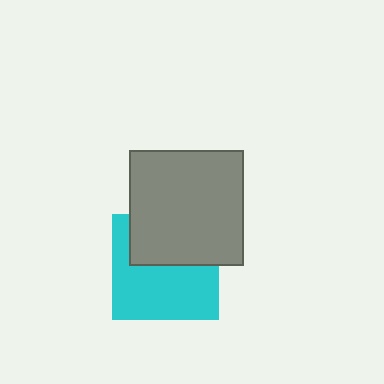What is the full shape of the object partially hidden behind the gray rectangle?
The partially hidden object is a cyan square.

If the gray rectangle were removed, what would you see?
You would see the complete cyan square.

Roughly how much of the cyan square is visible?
About half of it is visible (roughly 59%).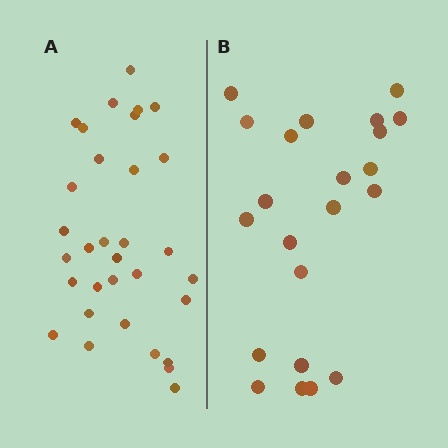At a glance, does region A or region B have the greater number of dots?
Region A (the left region) has more dots.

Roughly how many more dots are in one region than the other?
Region A has roughly 10 or so more dots than region B.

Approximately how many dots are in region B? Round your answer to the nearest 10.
About 20 dots. (The exact count is 22, which rounds to 20.)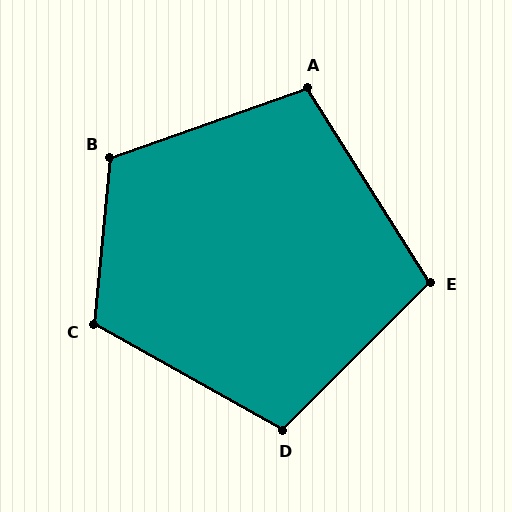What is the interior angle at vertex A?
Approximately 103 degrees (obtuse).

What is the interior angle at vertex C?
Approximately 114 degrees (obtuse).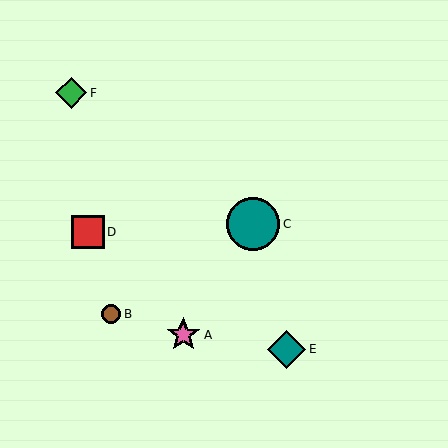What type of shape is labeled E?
Shape E is a teal diamond.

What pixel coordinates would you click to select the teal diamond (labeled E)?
Click at (287, 349) to select the teal diamond E.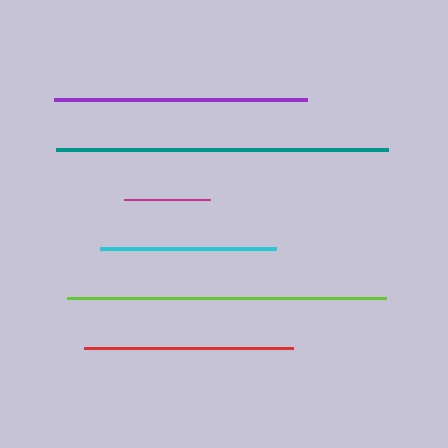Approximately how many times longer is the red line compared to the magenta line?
The red line is approximately 2.4 times the length of the magenta line.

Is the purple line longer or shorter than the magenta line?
The purple line is longer than the magenta line.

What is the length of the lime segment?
The lime segment is approximately 319 pixels long.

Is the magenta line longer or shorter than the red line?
The red line is longer than the magenta line.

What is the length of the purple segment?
The purple segment is approximately 254 pixels long.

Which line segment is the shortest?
The magenta line is the shortest at approximately 87 pixels.